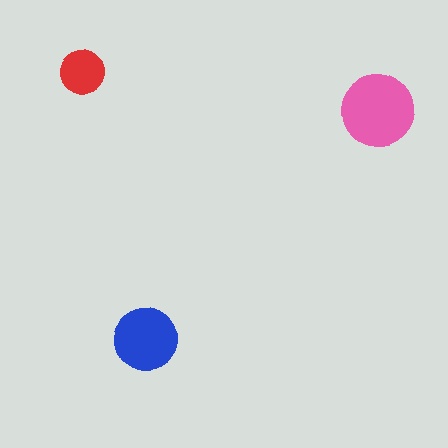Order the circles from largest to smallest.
the pink one, the blue one, the red one.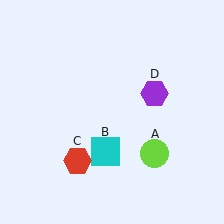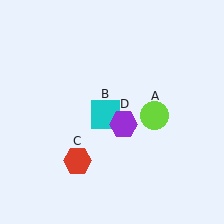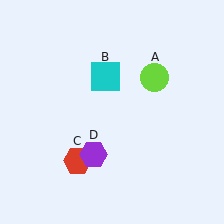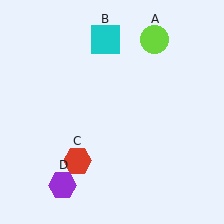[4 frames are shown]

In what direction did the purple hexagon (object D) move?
The purple hexagon (object D) moved down and to the left.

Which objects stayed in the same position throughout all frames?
Red hexagon (object C) remained stationary.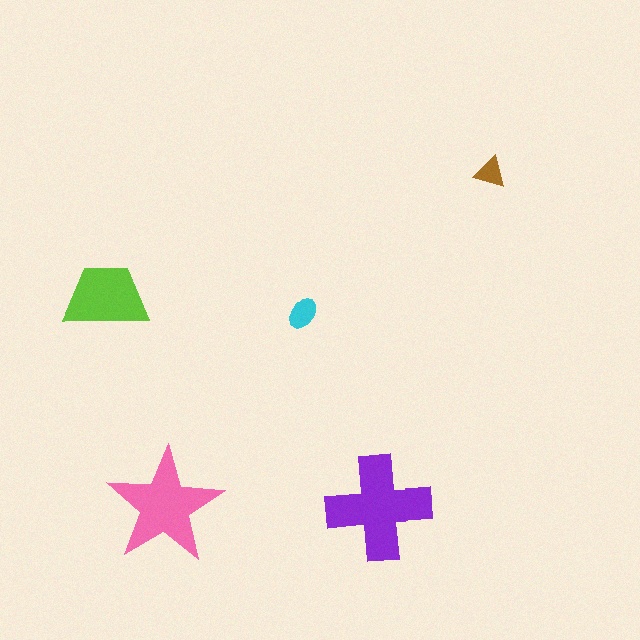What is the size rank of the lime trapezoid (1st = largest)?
3rd.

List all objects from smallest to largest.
The brown triangle, the cyan ellipse, the lime trapezoid, the pink star, the purple cross.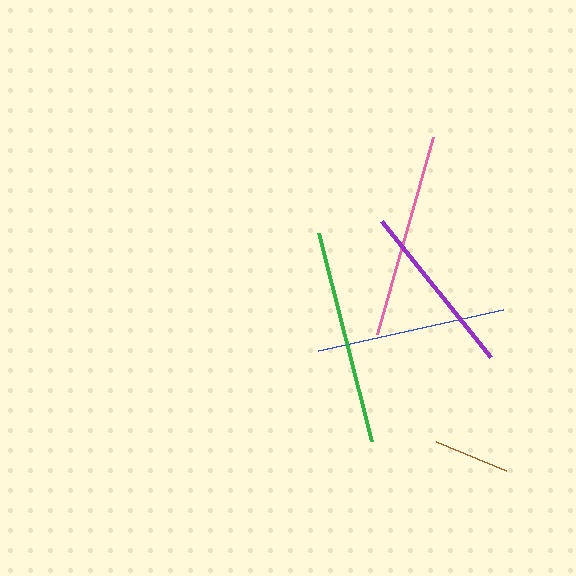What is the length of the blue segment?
The blue segment is approximately 189 pixels long.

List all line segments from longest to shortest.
From longest to shortest: green, pink, blue, purple, brown.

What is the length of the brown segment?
The brown segment is approximately 76 pixels long.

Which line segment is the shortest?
The brown line is the shortest at approximately 76 pixels.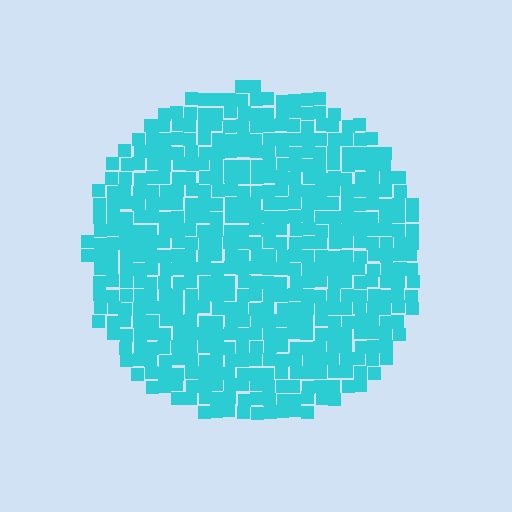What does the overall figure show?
The overall figure shows a circle.